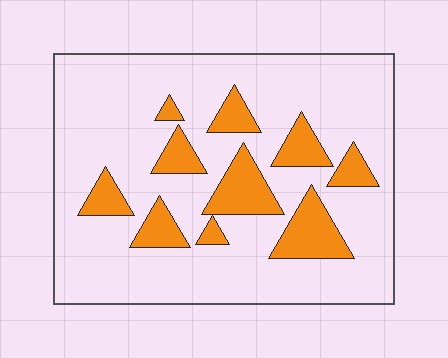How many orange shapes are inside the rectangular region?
10.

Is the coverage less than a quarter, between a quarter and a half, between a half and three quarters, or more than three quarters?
Less than a quarter.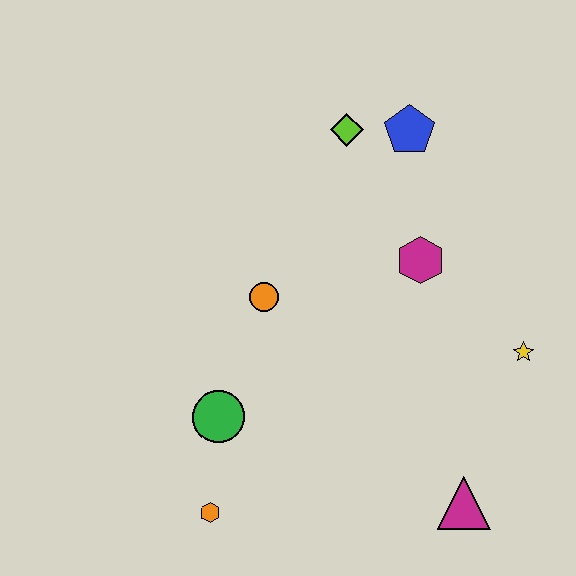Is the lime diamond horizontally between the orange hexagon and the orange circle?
No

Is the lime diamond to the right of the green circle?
Yes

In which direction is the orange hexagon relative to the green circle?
The orange hexagon is below the green circle.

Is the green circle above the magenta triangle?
Yes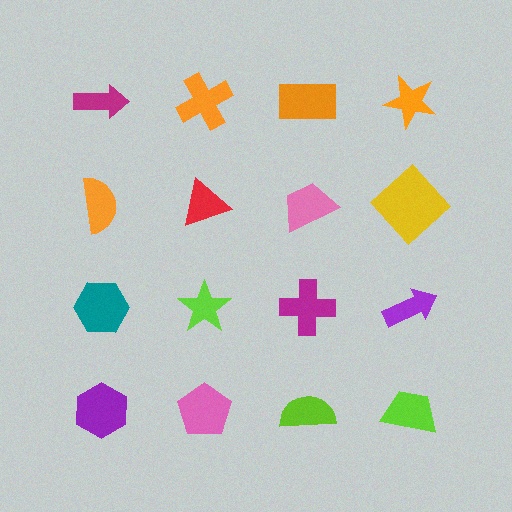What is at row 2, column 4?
A yellow diamond.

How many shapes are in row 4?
4 shapes.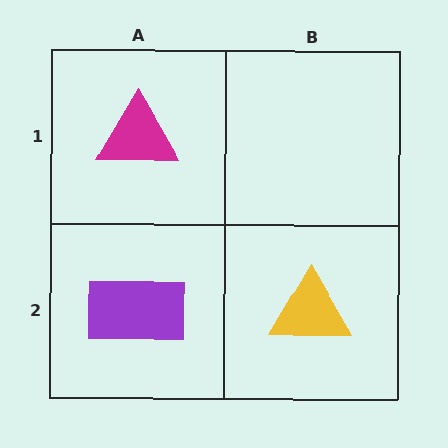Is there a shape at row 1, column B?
No, that cell is empty.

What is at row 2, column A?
A purple rectangle.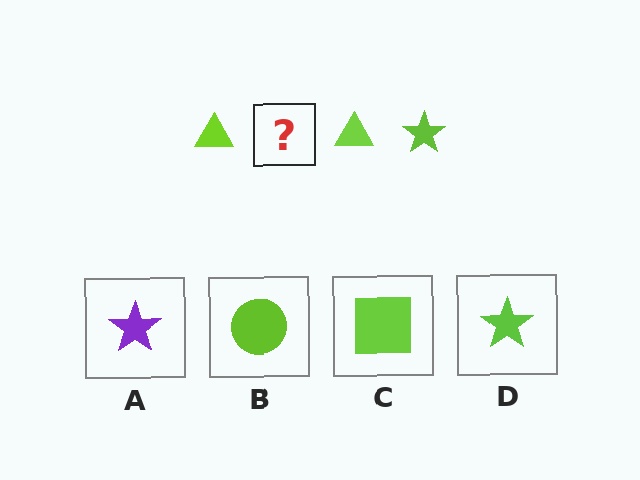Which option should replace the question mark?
Option D.